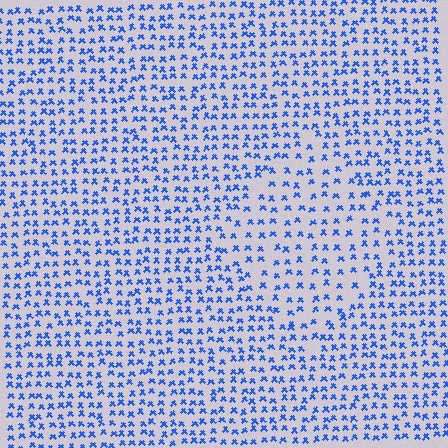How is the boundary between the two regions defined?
The boundary is defined by a change in element density (approximately 1.6x ratio). All elements are the same color, size, and shape.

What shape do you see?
I see a diamond.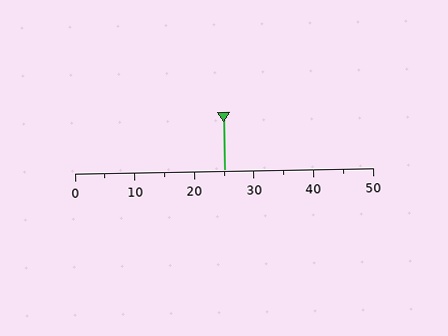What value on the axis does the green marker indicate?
The marker indicates approximately 25.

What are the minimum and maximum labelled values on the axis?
The axis runs from 0 to 50.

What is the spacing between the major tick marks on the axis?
The major ticks are spaced 10 apart.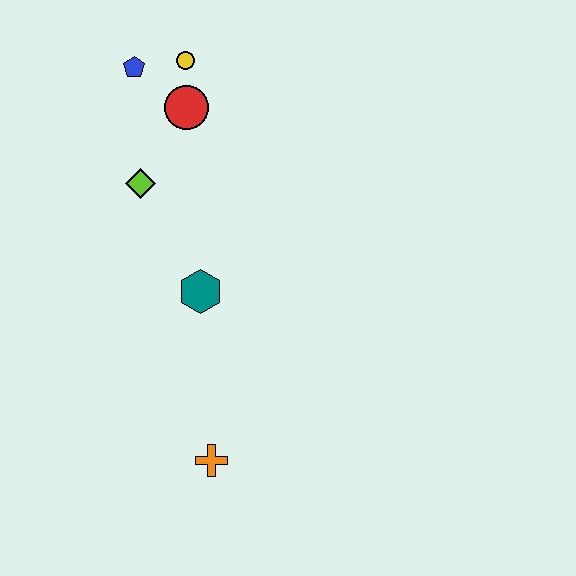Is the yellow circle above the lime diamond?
Yes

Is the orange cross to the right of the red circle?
Yes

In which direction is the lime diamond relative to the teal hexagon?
The lime diamond is above the teal hexagon.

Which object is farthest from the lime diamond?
The orange cross is farthest from the lime diamond.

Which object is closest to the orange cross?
The teal hexagon is closest to the orange cross.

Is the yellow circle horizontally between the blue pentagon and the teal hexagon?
Yes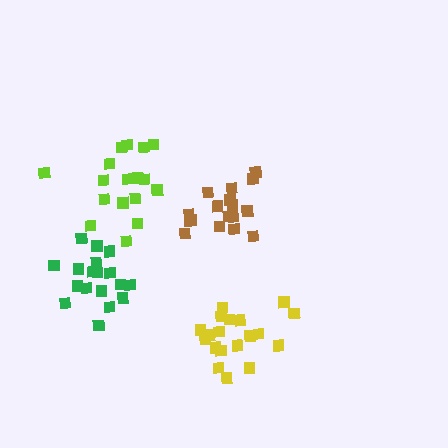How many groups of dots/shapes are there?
There are 4 groups.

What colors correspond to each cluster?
The clusters are colored: brown, lime, green, yellow.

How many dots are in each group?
Group 1: 17 dots, Group 2: 17 dots, Group 3: 18 dots, Group 4: 19 dots (71 total).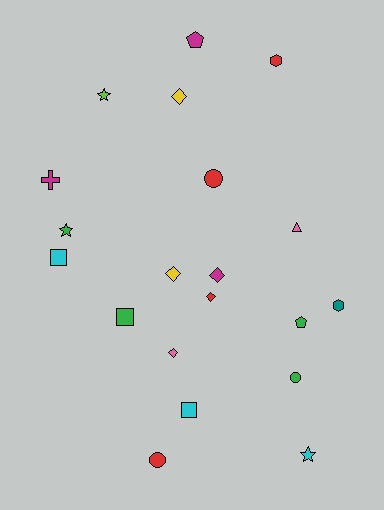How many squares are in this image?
There are 3 squares.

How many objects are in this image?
There are 20 objects.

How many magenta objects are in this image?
There are 3 magenta objects.